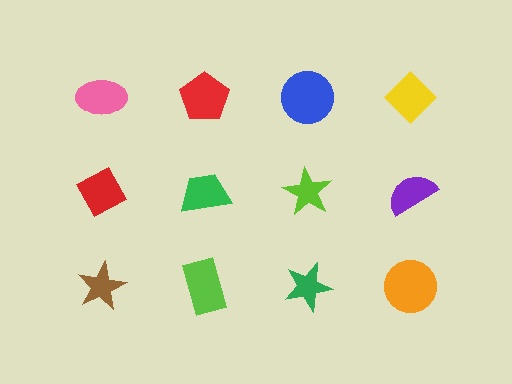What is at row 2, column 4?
A purple semicircle.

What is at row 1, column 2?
A red pentagon.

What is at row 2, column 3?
A lime star.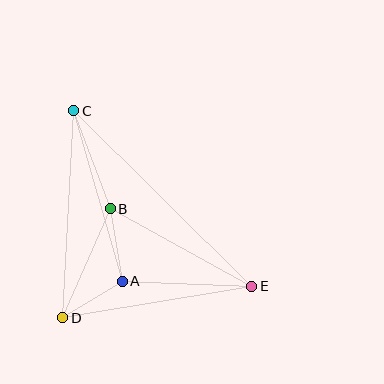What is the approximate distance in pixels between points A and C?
The distance between A and C is approximately 177 pixels.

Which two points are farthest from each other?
Points C and E are farthest from each other.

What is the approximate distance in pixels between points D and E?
The distance between D and E is approximately 192 pixels.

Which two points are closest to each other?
Points A and D are closest to each other.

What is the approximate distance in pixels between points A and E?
The distance between A and E is approximately 130 pixels.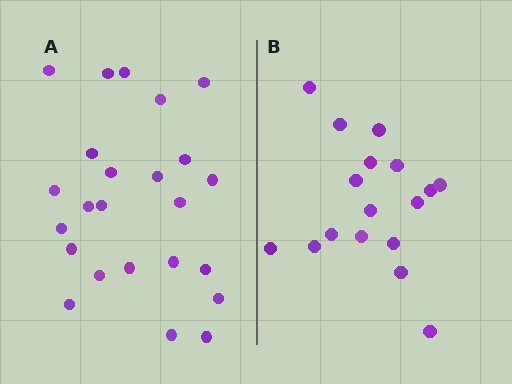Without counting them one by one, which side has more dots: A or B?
Region A (the left region) has more dots.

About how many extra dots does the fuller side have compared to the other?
Region A has roughly 8 or so more dots than region B.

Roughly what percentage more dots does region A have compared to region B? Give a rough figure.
About 40% more.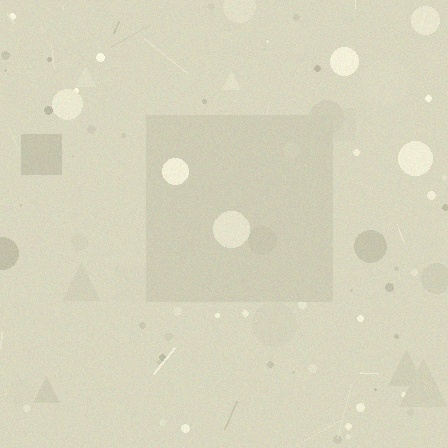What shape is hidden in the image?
A square is hidden in the image.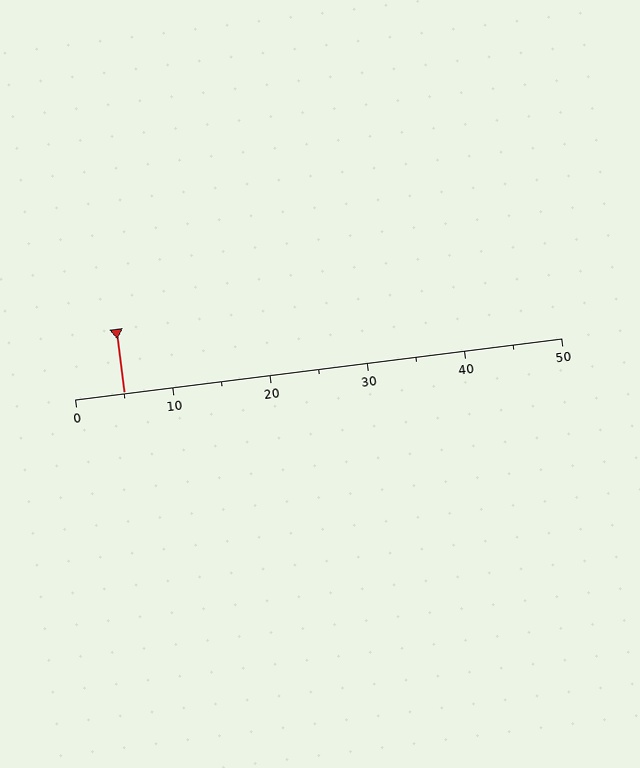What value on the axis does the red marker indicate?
The marker indicates approximately 5.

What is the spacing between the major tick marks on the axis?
The major ticks are spaced 10 apart.